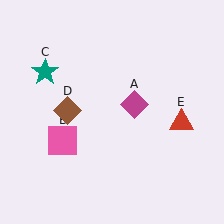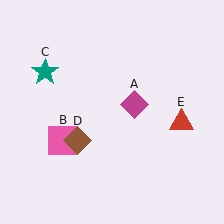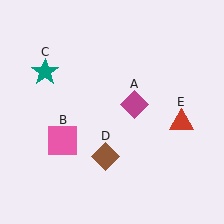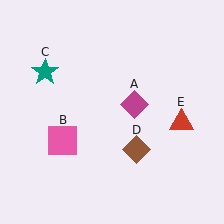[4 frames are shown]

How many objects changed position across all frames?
1 object changed position: brown diamond (object D).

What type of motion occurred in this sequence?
The brown diamond (object D) rotated counterclockwise around the center of the scene.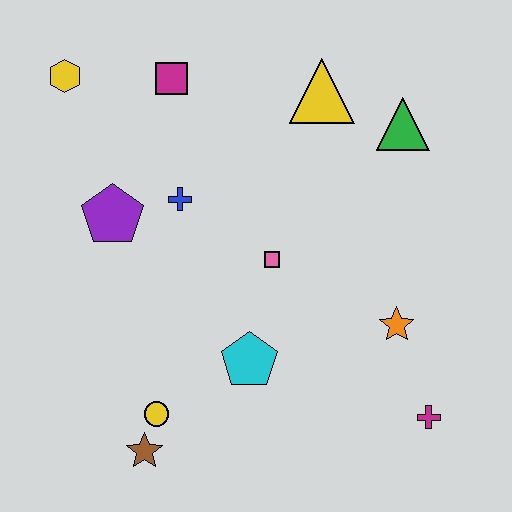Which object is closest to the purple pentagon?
The blue cross is closest to the purple pentagon.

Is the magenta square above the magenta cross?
Yes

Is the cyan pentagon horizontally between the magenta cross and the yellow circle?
Yes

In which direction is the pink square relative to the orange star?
The pink square is to the left of the orange star.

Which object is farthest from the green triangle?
The brown star is farthest from the green triangle.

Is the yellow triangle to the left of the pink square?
No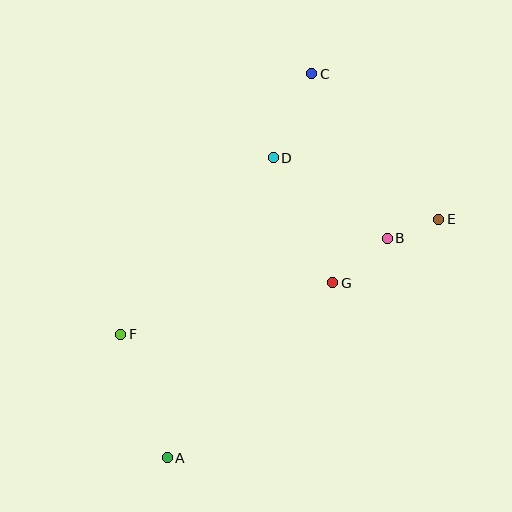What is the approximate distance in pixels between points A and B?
The distance between A and B is approximately 311 pixels.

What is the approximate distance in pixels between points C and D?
The distance between C and D is approximately 92 pixels.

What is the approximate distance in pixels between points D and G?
The distance between D and G is approximately 138 pixels.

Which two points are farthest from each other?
Points A and C are farthest from each other.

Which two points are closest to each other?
Points B and E are closest to each other.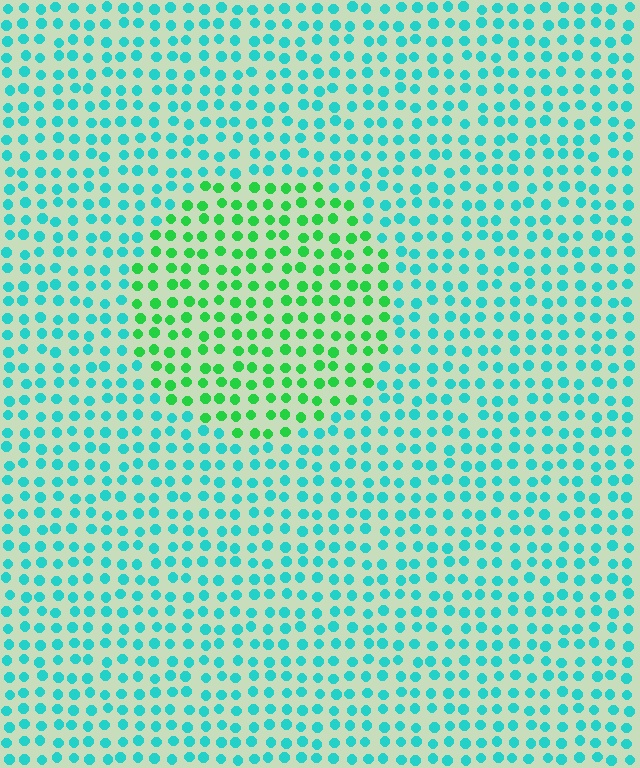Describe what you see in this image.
The image is filled with small cyan elements in a uniform arrangement. A circle-shaped region is visible where the elements are tinted to a slightly different hue, forming a subtle color boundary.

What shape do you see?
I see a circle.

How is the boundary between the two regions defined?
The boundary is defined purely by a slight shift in hue (about 47 degrees). Spacing, size, and orientation are identical on both sides.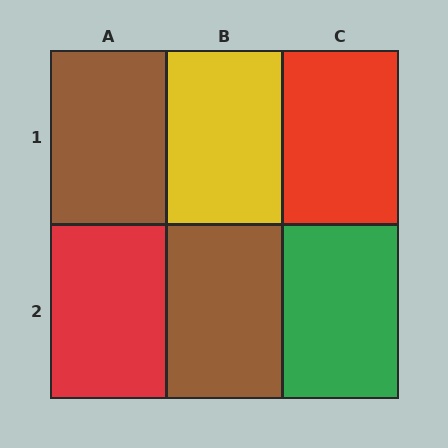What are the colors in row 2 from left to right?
Red, brown, green.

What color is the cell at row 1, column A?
Brown.